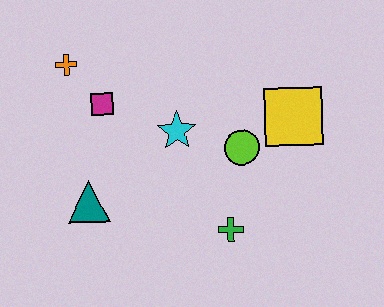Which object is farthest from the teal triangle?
The yellow square is farthest from the teal triangle.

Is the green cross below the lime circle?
Yes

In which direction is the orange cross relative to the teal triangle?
The orange cross is above the teal triangle.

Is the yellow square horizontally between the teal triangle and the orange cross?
No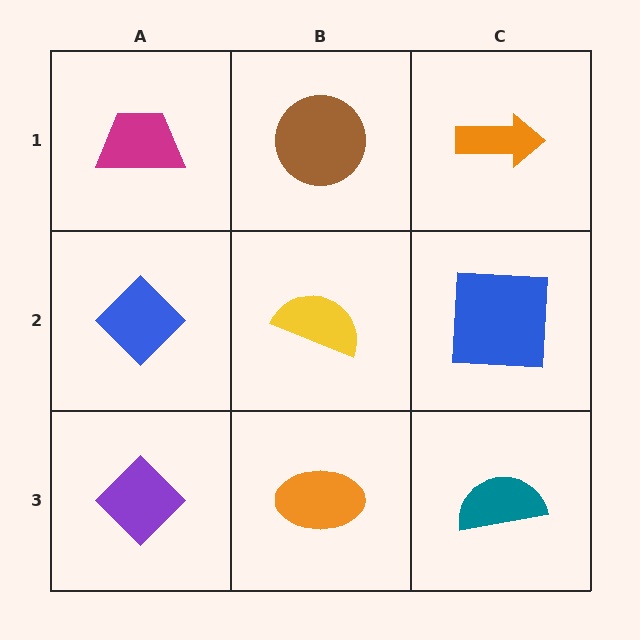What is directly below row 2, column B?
An orange ellipse.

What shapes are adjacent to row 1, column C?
A blue square (row 2, column C), a brown circle (row 1, column B).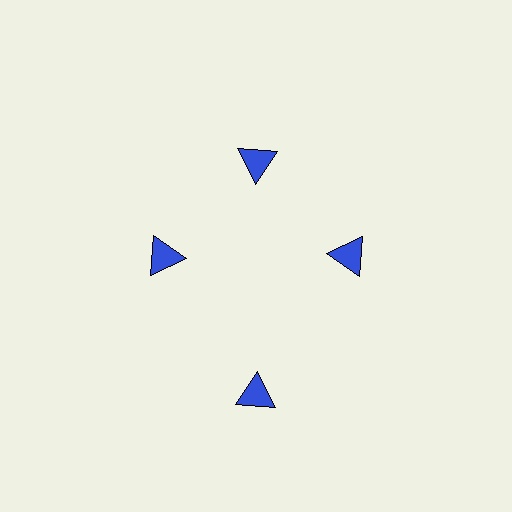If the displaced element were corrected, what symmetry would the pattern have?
It would have 4-fold rotational symmetry — the pattern would map onto itself every 90 degrees.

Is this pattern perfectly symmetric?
No. The 4 blue triangles are arranged in a ring, but one element near the 6 o'clock position is pushed outward from the center, breaking the 4-fold rotational symmetry.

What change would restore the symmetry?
The symmetry would be restored by moving it inward, back onto the ring so that all 4 triangles sit at equal angles and equal distance from the center.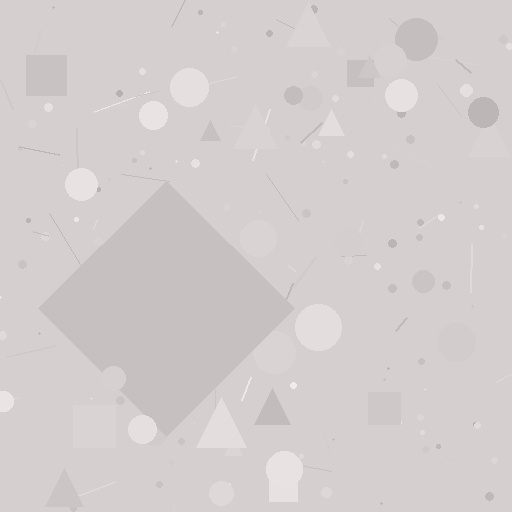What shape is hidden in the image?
A diamond is hidden in the image.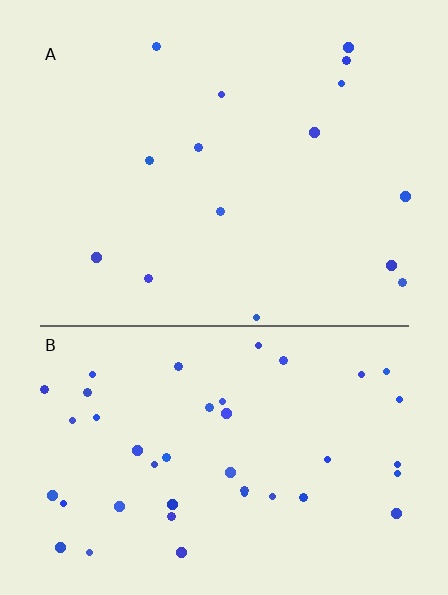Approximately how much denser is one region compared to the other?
Approximately 2.8× — region B over region A.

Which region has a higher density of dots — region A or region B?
B (the bottom).